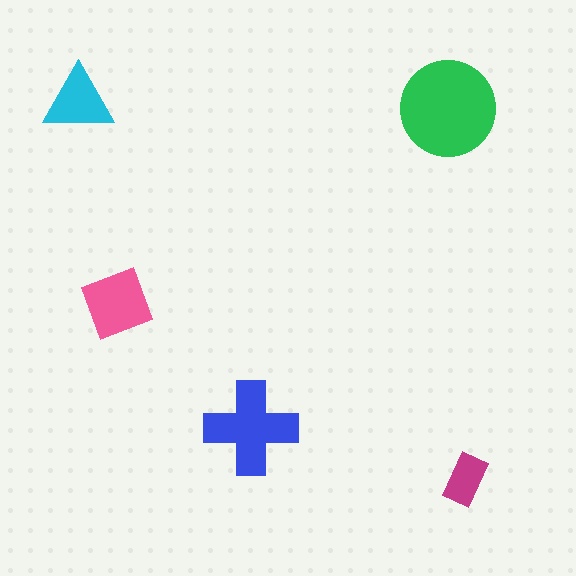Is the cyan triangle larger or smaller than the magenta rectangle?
Larger.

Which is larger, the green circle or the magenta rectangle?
The green circle.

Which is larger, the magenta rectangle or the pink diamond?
The pink diamond.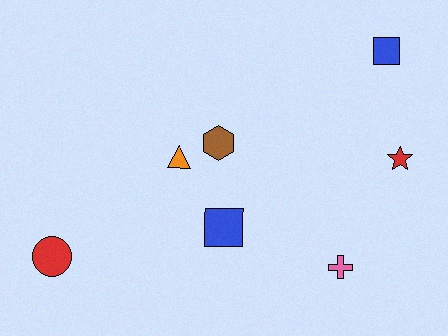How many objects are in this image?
There are 7 objects.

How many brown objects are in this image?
There is 1 brown object.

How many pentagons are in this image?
There are no pentagons.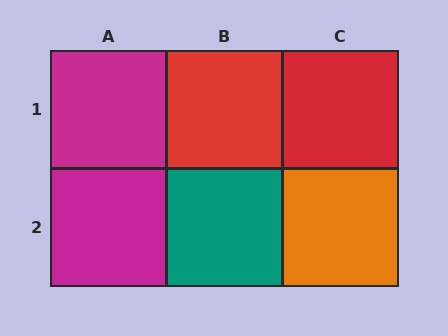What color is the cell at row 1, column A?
Magenta.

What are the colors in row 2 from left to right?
Magenta, teal, orange.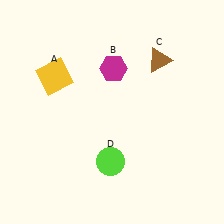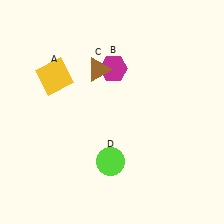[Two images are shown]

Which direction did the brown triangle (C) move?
The brown triangle (C) moved left.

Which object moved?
The brown triangle (C) moved left.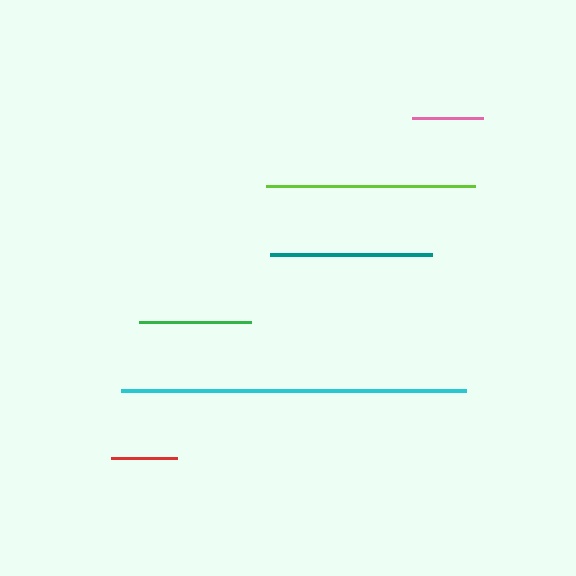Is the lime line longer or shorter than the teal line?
The lime line is longer than the teal line.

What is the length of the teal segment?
The teal segment is approximately 162 pixels long.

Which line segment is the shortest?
The red line is the shortest at approximately 66 pixels.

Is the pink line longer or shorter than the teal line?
The teal line is longer than the pink line.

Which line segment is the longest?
The cyan line is the longest at approximately 344 pixels.